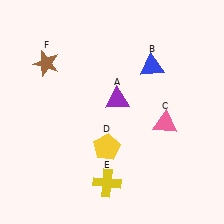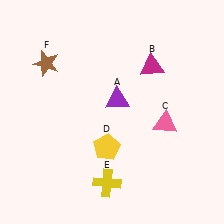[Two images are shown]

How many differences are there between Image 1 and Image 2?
There is 1 difference between the two images.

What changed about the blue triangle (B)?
In Image 1, B is blue. In Image 2, it changed to magenta.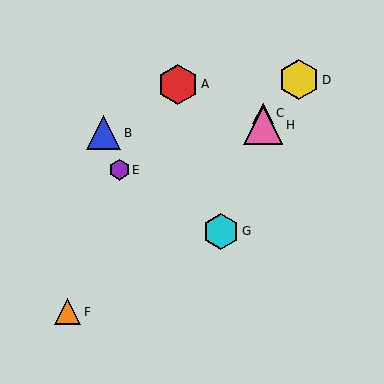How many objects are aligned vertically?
2 objects (C, H) are aligned vertically.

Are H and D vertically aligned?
No, H is at x≈263 and D is at x≈299.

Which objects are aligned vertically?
Objects C, H are aligned vertically.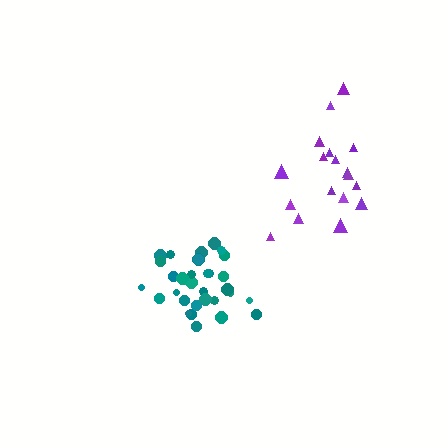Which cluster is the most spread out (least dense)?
Purple.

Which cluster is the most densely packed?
Teal.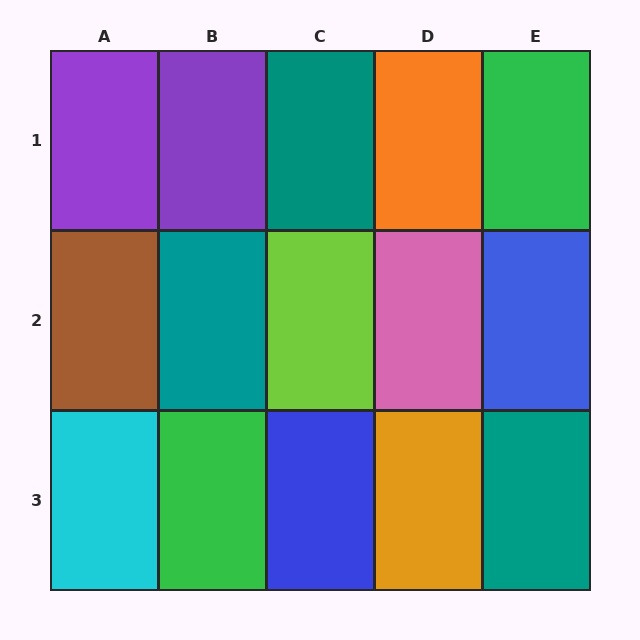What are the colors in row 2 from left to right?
Brown, teal, lime, pink, blue.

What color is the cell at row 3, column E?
Teal.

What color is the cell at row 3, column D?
Orange.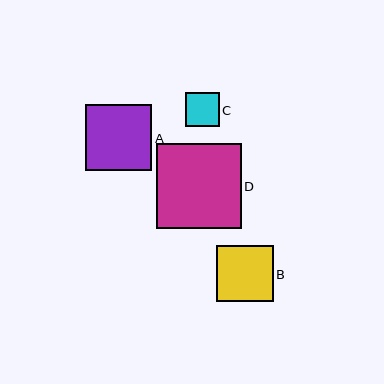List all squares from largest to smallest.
From largest to smallest: D, A, B, C.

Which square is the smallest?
Square C is the smallest with a size of approximately 34 pixels.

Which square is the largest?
Square D is the largest with a size of approximately 85 pixels.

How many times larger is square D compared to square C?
Square D is approximately 2.5 times the size of square C.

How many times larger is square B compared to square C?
Square B is approximately 1.7 times the size of square C.